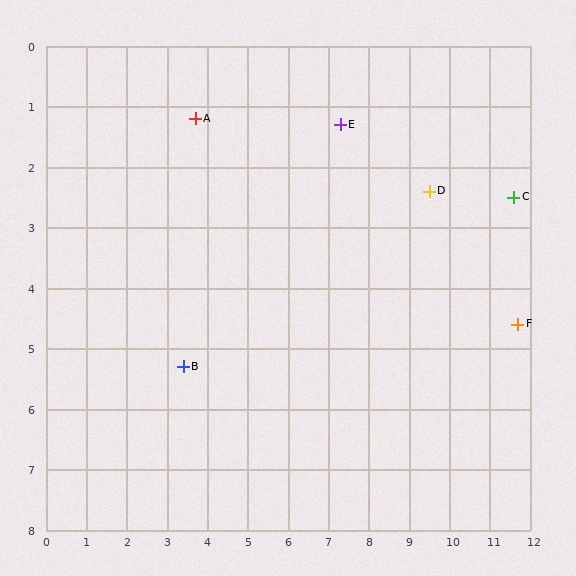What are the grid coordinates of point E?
Point E is at approximately (7.3, 1.3).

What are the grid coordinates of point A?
Point A is at approximately (3.7, 1.2).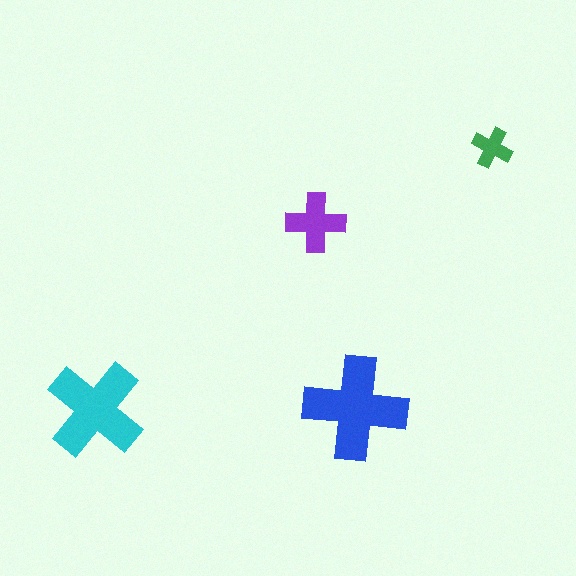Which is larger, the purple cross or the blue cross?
The blue one.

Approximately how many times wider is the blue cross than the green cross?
About 2.5 times wider.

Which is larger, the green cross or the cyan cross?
The cyan one.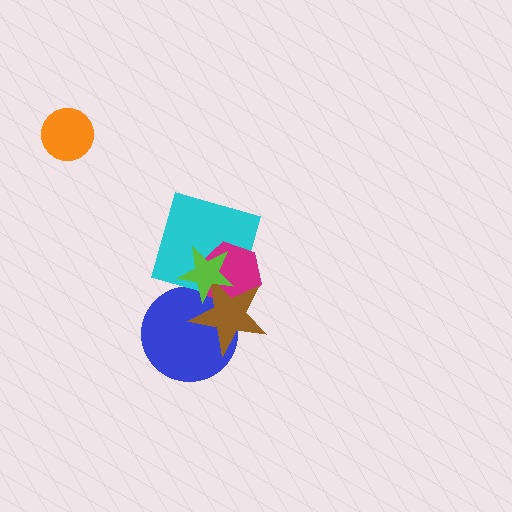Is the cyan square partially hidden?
Yes, it is partially covered by another shape.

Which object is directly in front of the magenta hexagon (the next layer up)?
The brown star is directly in front of the magenta hexagon.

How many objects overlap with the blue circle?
2 objects overlap with the blue circle.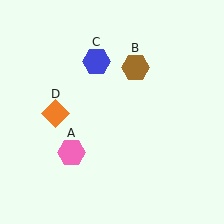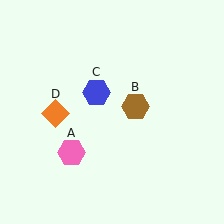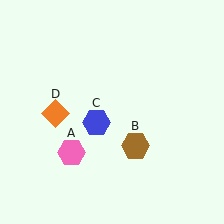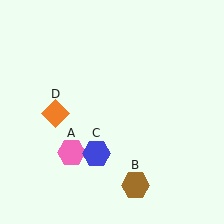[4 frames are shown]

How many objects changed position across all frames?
2 objects changed position: brown hexagon (object B), blue hexagon (object C).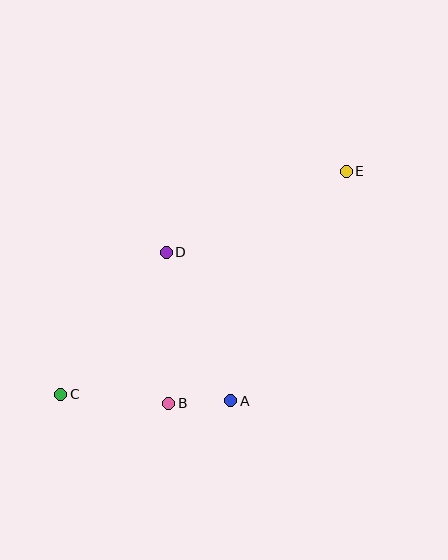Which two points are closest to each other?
Points A and B are closest to each other.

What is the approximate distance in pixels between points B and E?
The distance between B and E is approximately 292 pixels.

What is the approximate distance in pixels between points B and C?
The distance between B and C is approximately 108 pixels.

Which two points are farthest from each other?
Points C and E are farthest from each other.